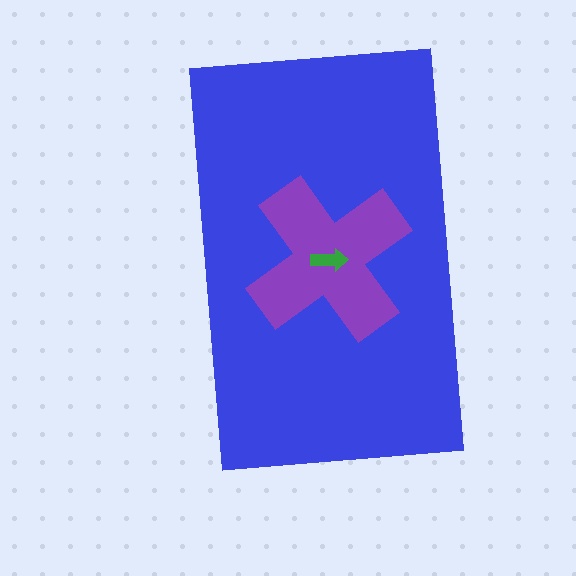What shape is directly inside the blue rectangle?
The purple cross.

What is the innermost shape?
The green arrow.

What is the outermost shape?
The blue rectangle.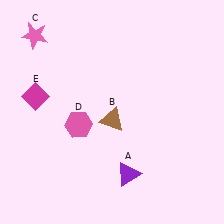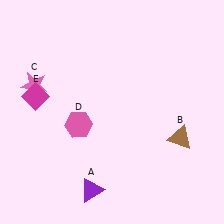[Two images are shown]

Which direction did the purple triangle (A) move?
The purple triangle (A) moved left.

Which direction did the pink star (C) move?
The pink star (C) moved down.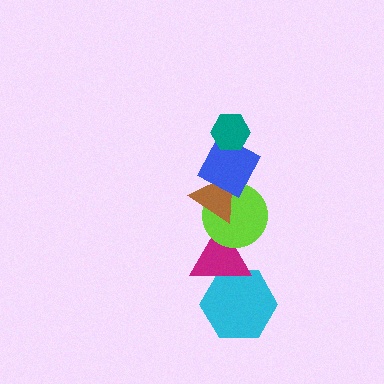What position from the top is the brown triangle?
The brown triangle is 3rd from the top.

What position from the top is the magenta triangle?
The magenta triangle is 5th from the top.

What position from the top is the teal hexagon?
The teal hexagon is 1st from the top.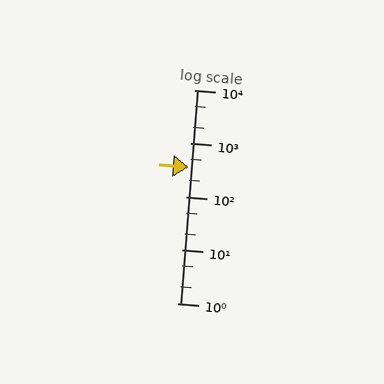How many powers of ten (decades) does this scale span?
The scale spans 4 decades, from 1 to 10000.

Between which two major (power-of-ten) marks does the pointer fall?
The pointer is between 100 and 1000.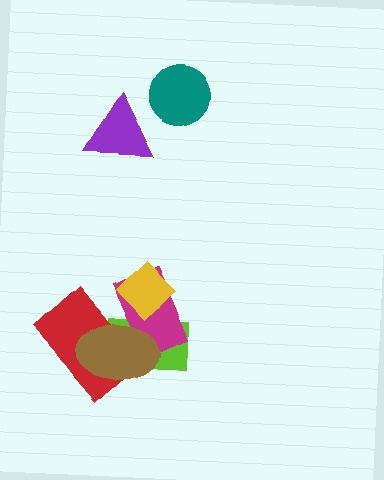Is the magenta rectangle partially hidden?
Yes, it is partially covered by another shape.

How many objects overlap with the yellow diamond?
2 objects overlap with the yellow diamond.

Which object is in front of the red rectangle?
The brown ellipse is in front of the red rectangle.